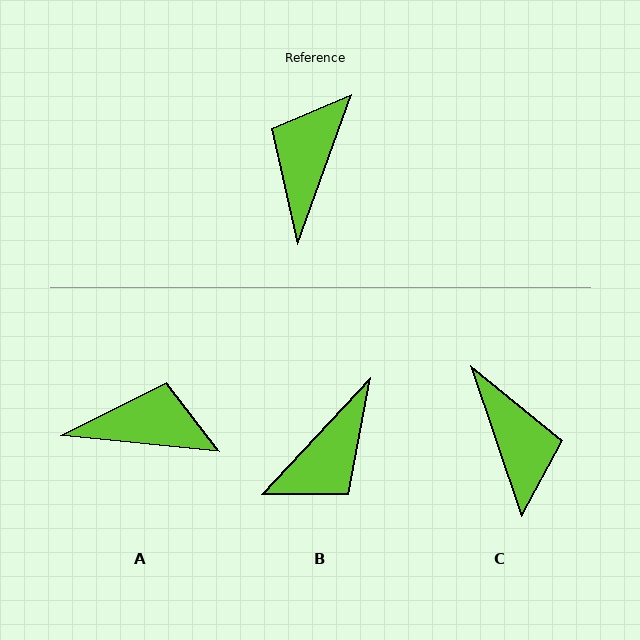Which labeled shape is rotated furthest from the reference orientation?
B, about 157 degrees away.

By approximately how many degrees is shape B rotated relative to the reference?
Approximately 157 degrees counter-clockwise.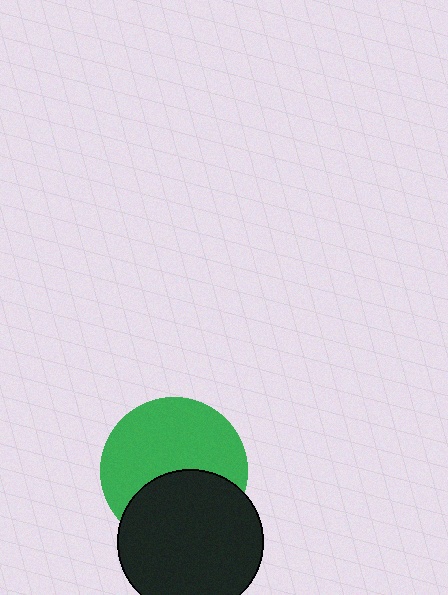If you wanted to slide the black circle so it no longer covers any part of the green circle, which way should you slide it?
Slide it down — that is the most direct way to separate the two shapes.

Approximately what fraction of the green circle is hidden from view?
Roughly 39% of the green circle is hidden behind the black circle.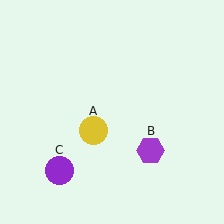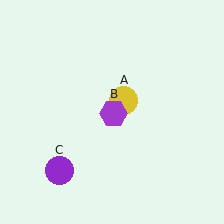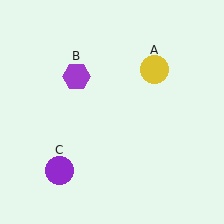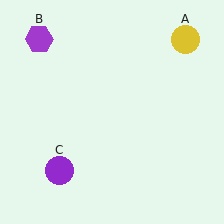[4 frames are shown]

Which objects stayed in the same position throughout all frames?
Purple circle (object C) remained stationary.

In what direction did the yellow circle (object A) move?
The yellow circle (object A) moved up and to the right.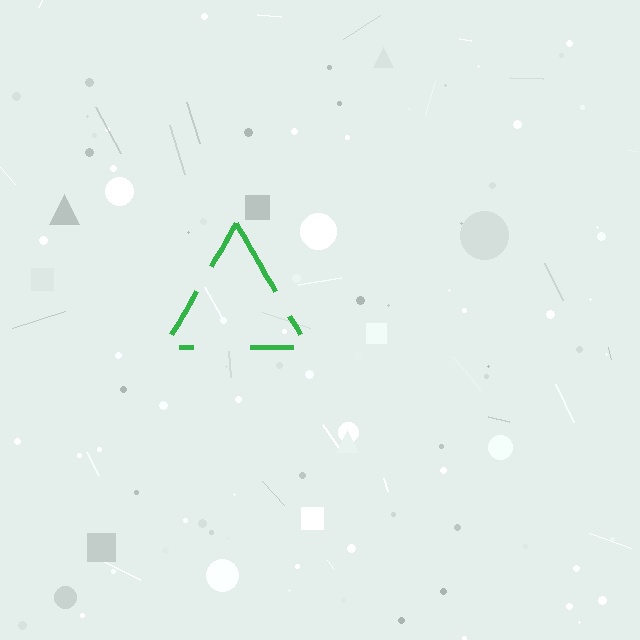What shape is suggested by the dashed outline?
The dashed outline suggests a triangle.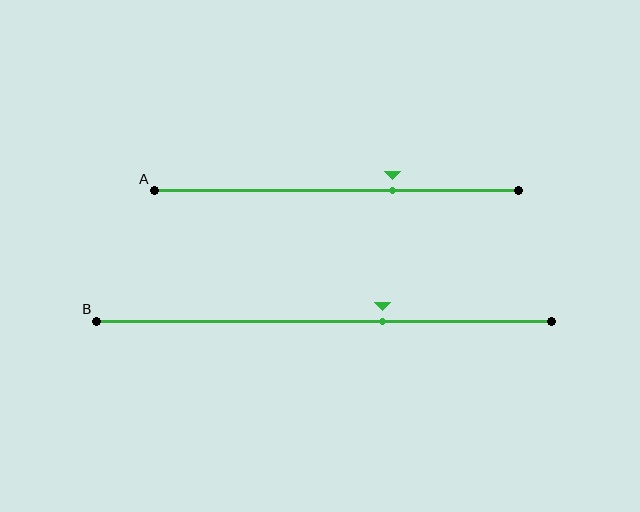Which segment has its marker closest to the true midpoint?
Segment B has its marker closest to the true midpoint.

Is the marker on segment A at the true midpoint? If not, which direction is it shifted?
No, the marker on segment A is shifted to the right by about 15% of the segment length.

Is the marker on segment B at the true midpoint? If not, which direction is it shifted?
No, the marker on segment B is shifted to the right by about 13% of the segment length.